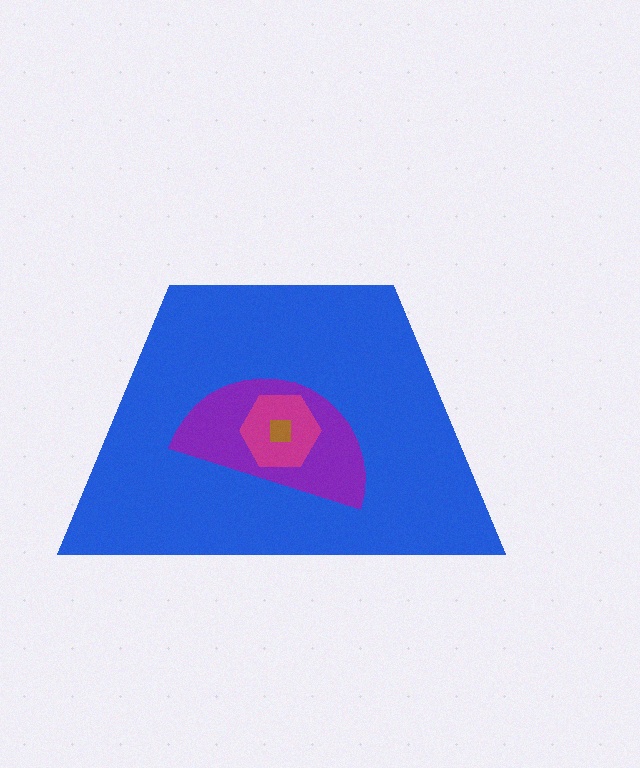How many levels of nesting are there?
4.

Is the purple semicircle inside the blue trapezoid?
Yes.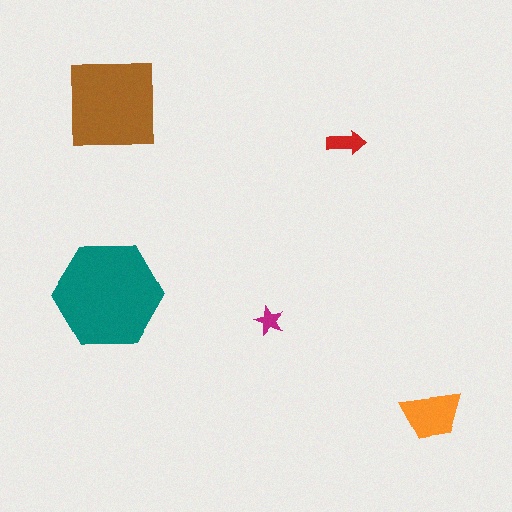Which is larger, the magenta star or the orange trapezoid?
The orange trapezoid.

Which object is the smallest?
The magenta star.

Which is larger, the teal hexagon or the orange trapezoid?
The teal hexagon.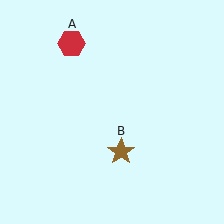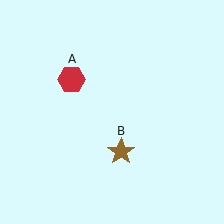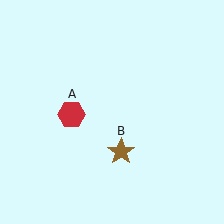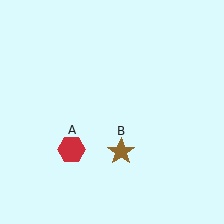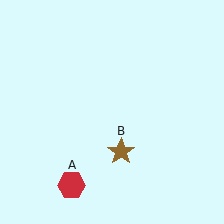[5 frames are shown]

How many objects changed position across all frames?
1 object changed position: red hexagon (object A).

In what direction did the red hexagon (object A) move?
The red hexagon (object A) moved down.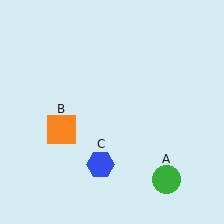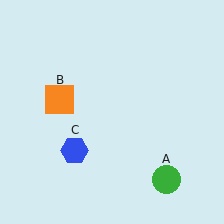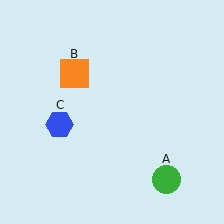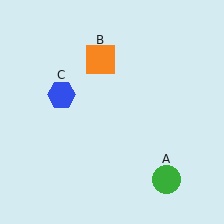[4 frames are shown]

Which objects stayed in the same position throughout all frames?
Green circle (object A) remained stationary.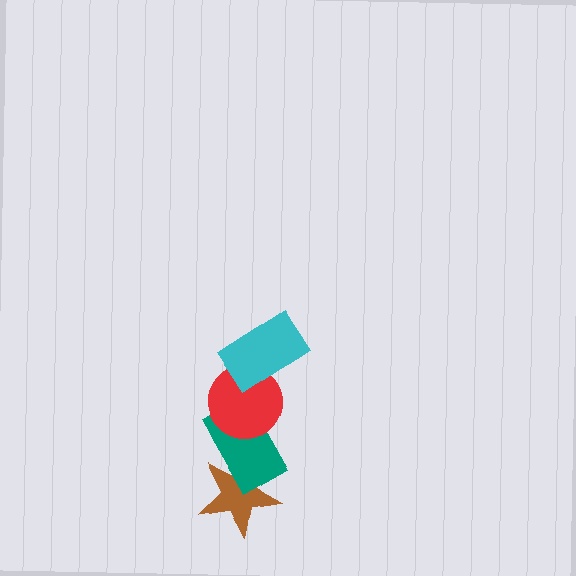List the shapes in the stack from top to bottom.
From top to bottom: the cyan rectangle, the red circle, the teal rectangle, the brown star.